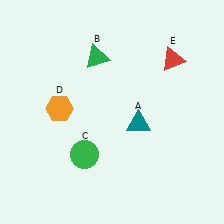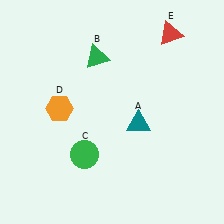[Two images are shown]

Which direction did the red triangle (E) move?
The red triangle (E) moved up.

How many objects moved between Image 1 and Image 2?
1 object moved between the two images.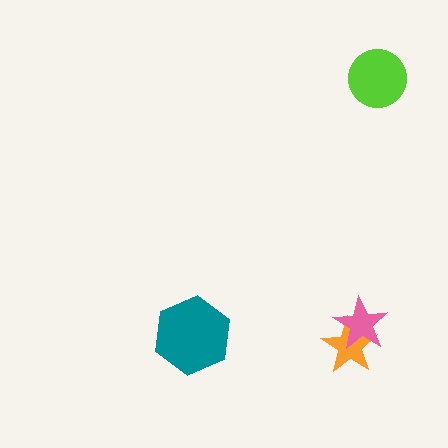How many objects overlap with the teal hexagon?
0 objects overlap with the teal hexagon.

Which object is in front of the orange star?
The pink star is in front of the orange star.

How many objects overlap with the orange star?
1 object overlaps with the orange star.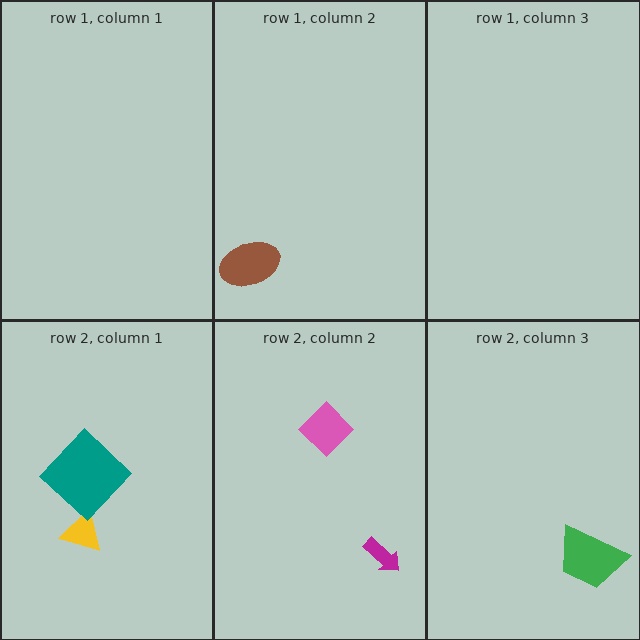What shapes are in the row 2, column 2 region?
The pink diamond, the magenta arrow.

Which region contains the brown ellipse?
The row 1, column 2 region.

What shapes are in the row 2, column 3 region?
The green trapezoid.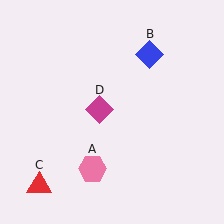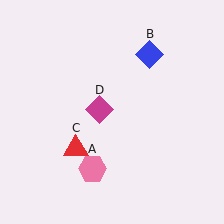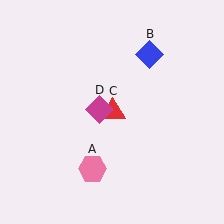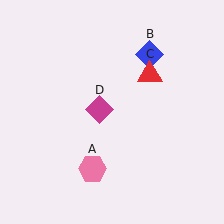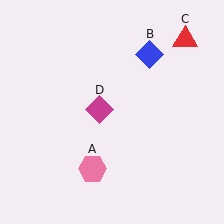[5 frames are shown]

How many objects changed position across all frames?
1 object changed position: red triangle (object C).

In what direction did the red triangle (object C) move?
The red triangle (object C) moved up and to the right.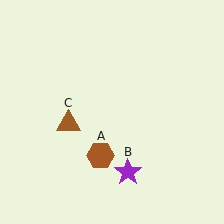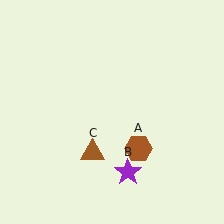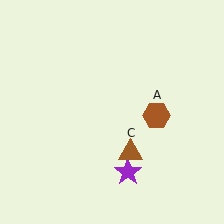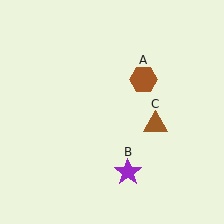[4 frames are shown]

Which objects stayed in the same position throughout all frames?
Purple star (object B) remained stationary.